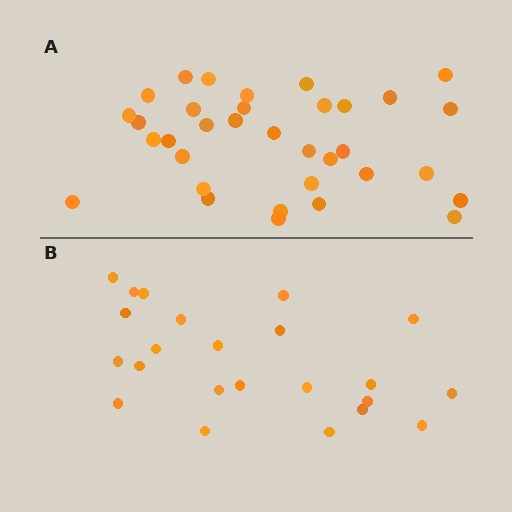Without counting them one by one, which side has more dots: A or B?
Region A (the top region) has more dots.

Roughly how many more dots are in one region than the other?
Region A has roughly 12 or so more dots than region B.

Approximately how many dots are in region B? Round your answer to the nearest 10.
About 20 dots. (The exact count is 23, which rounds to 20.)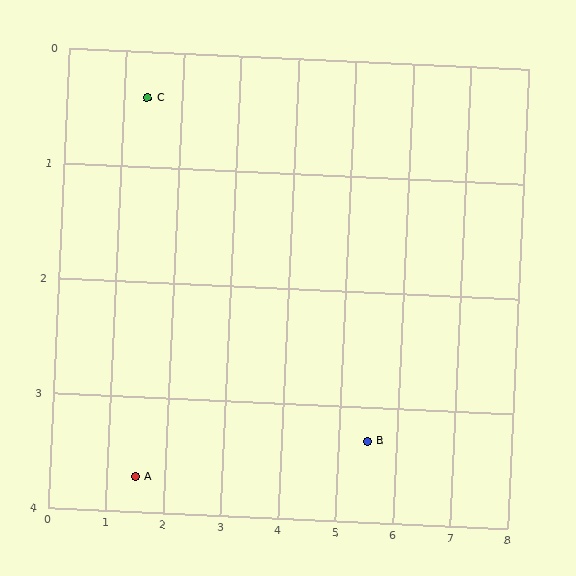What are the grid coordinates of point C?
Point C is at approximately (1.4, 0.4).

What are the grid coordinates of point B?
Point B is at approximately (5.5, 3.3).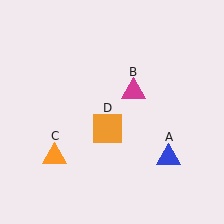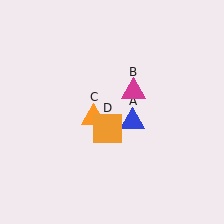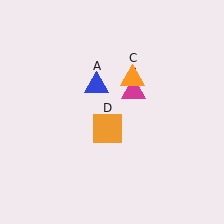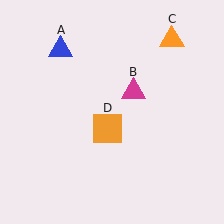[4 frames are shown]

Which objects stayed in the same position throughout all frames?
Magenta triangle (object B) and orange square (object D) remained stationary.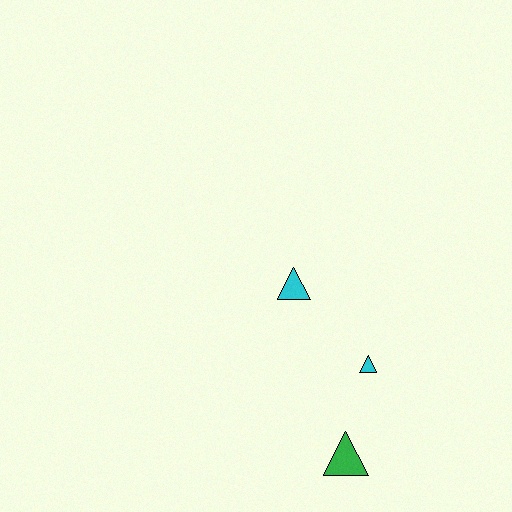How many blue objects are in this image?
There are no blue objects.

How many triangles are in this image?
There are 3 triangles.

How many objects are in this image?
There are 3 objects.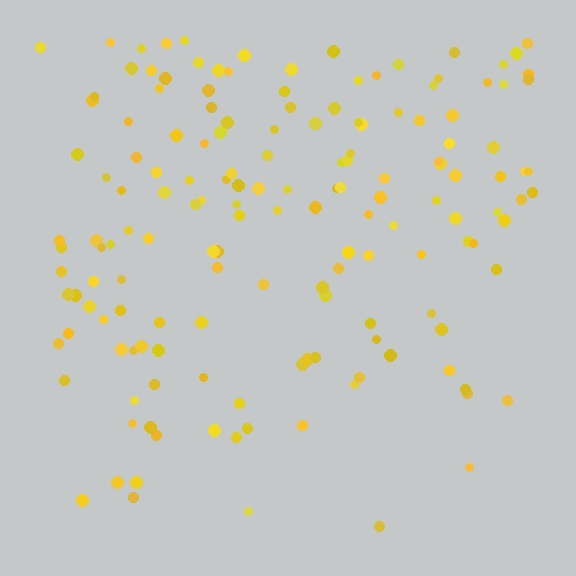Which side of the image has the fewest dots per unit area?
The bottom.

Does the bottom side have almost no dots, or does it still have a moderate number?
Still a moderate number, just noticeably fewer than the top.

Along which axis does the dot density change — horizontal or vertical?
Vertical.